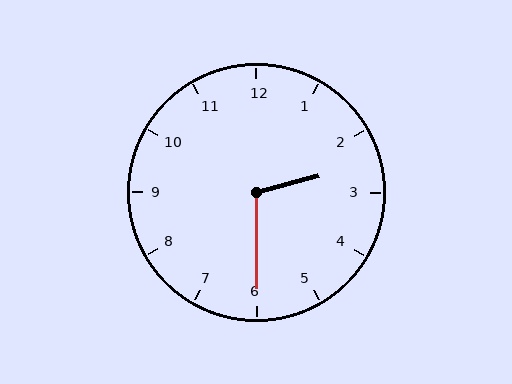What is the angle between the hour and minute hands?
Approximately 105 degrees.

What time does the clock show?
2:30.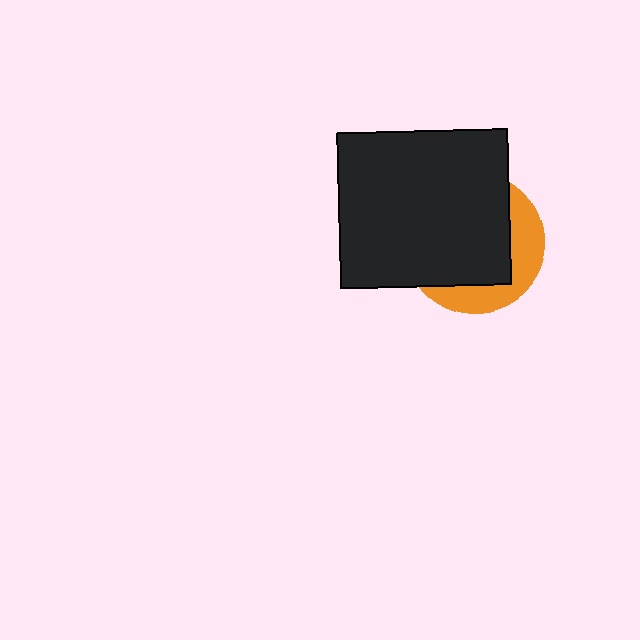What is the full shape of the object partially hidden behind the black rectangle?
The partially hidden object is an orange circle.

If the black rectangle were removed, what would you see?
You would see the complete orange circle.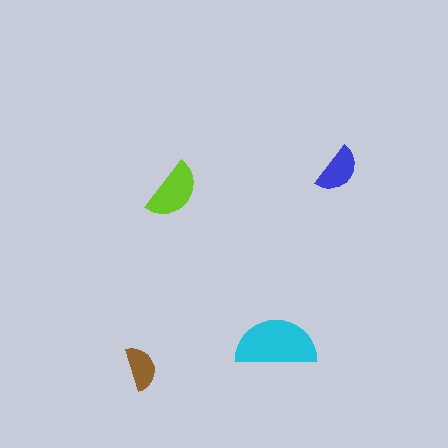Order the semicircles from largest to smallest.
the cyan one, the lime one, the blue one, the brown one.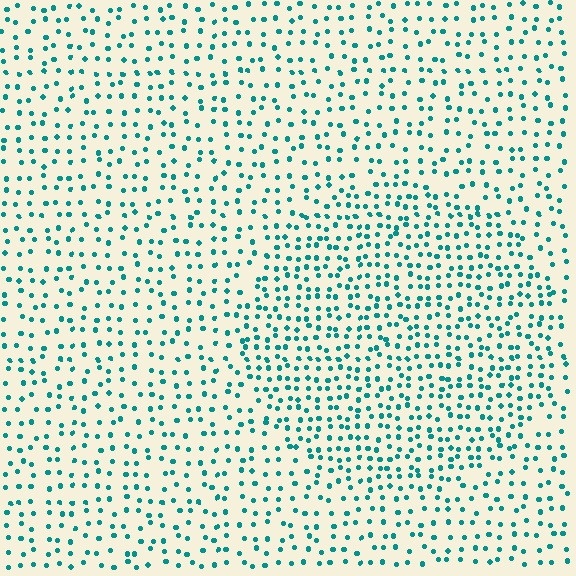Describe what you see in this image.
The image contains small teal elements arranged at two different densities. A circle-shaped region is visible where the elements are more densely packed than the surrounding area.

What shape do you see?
I see a circle.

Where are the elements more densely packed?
The elements are more densely packed inside the circle boundary.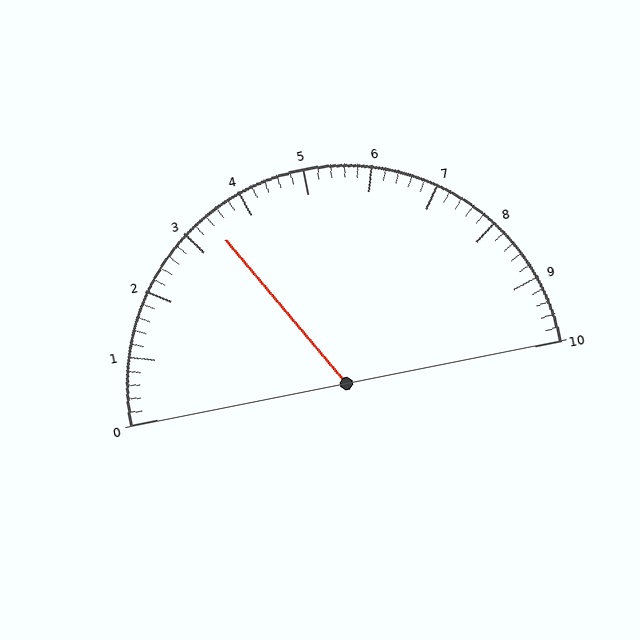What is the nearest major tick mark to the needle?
The nearest major tick mark is 3.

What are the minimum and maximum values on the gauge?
The gauge ranges from 0 to 10.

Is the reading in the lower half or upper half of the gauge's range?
The reading is in the lower half of the range (0 to 10).